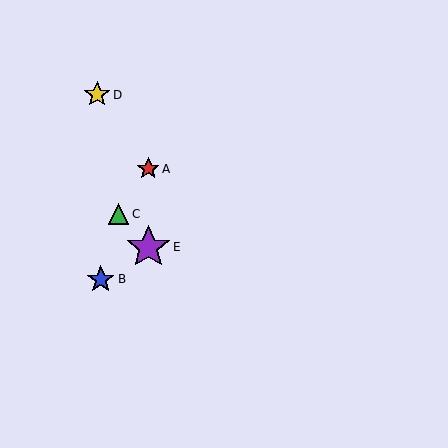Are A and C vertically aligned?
No, A is at x≈148 and C is at x≈118.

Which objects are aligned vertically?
Objects A, E are aligned vertically.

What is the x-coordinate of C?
Object C is at x≈118.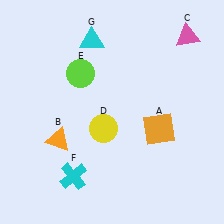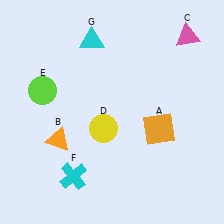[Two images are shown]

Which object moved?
The lime circle (E) moved left.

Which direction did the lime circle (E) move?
The lime circle (E) moved left.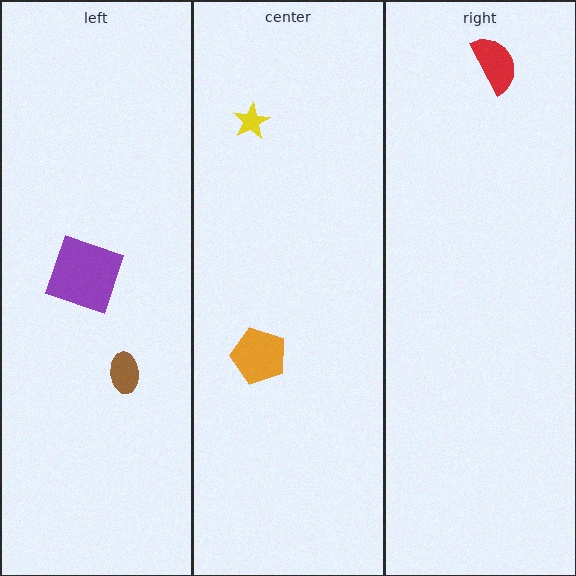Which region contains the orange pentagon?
The center region.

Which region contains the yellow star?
The center region.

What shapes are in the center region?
The orange pentagon, the yellow star.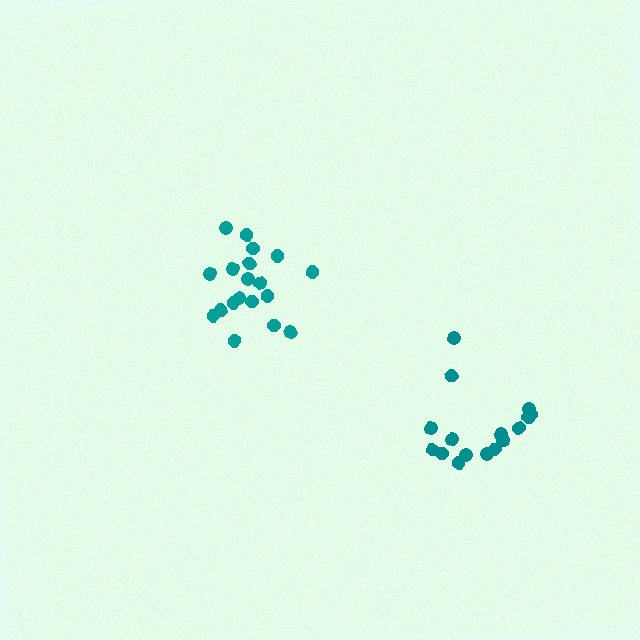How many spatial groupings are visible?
There are 2 spatial groupings.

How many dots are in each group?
Group 1: 19 dots, Group 2: 16 dots (35 total).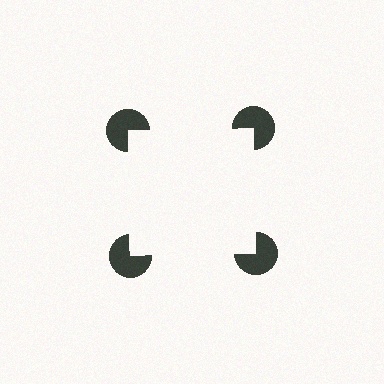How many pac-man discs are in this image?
There are 4 — one at each vertex of the illusory square.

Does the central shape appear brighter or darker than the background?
It typically appears slightly brighter than the background, even though no actual brightness change is drawn.